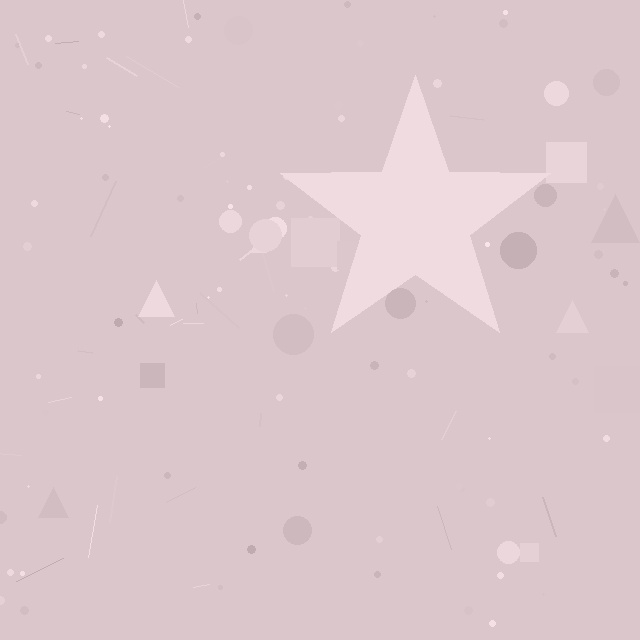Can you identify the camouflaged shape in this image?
The camouflaged shape is a star.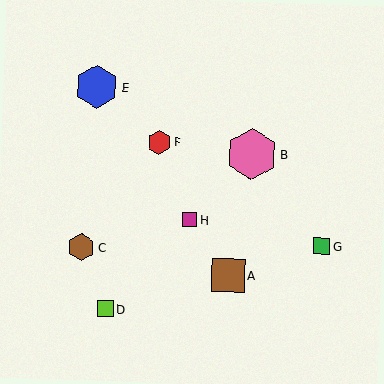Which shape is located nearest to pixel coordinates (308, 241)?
The green square (labeled G) at (322, 246) is nearest to that location.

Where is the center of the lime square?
The center of the lime square is at (105, 309).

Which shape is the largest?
The pink hexagon (labeled B) is the largest.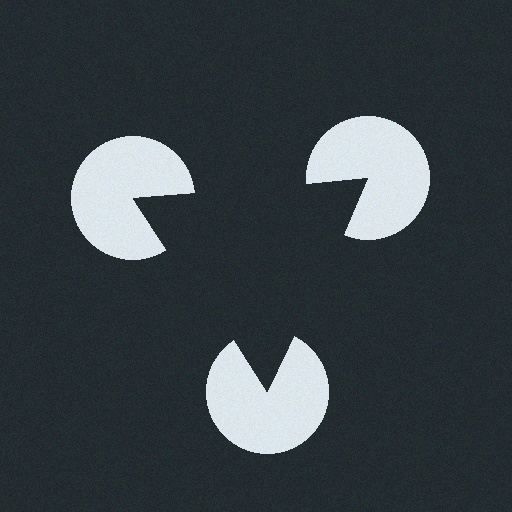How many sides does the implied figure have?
3 sides.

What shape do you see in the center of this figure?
An illusory triangle — its edges are inferred from the aligned wedge cuts in the pac-man discs, not physically drawn.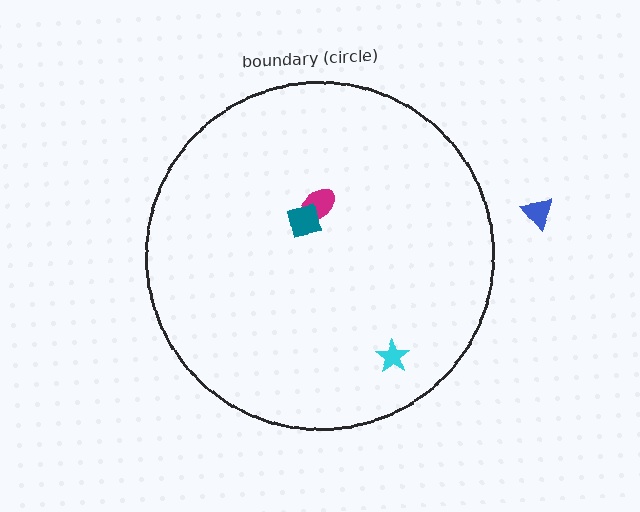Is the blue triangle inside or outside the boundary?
Outside.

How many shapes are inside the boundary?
3 inside, 1 outside.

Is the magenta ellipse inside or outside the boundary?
Inside.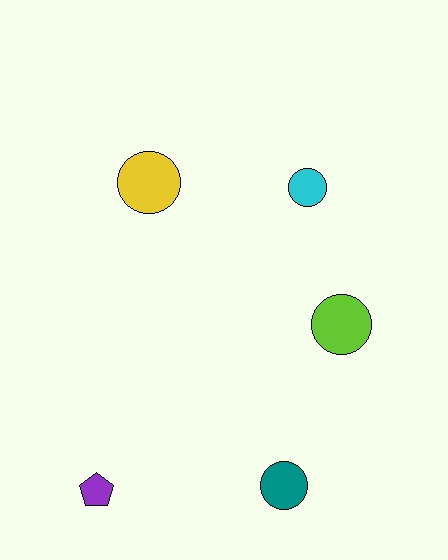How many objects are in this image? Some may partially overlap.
There are 5 objects.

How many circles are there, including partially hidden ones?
There are 4 circles.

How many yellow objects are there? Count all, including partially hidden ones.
There is 1 yellow object.